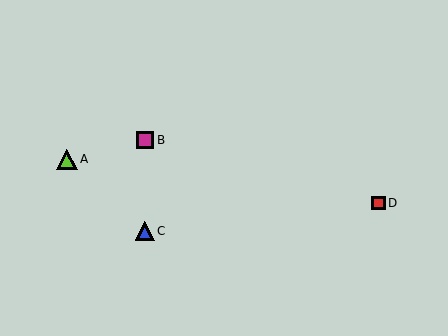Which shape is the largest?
The lime triangle (labeled A) is the largest.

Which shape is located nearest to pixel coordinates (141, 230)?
The blue triangle (labeled C) at (145, 231) is nearest to that location.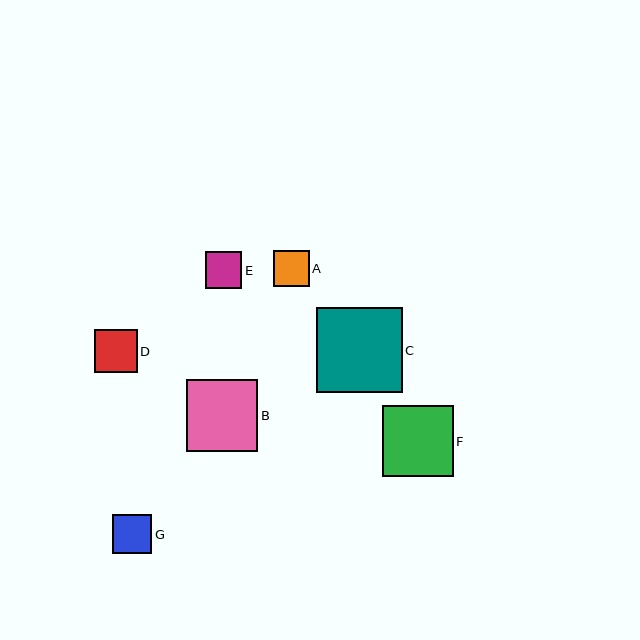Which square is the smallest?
Square A is the smallest with a size of approximately 36 pixels.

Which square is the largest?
Square C is the largest with a size of approximately 86 pixels.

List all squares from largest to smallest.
From largest to smallest: C, B, F, D, G, E, A.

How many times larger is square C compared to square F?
Square C is approximately 1.2 times the size of square F.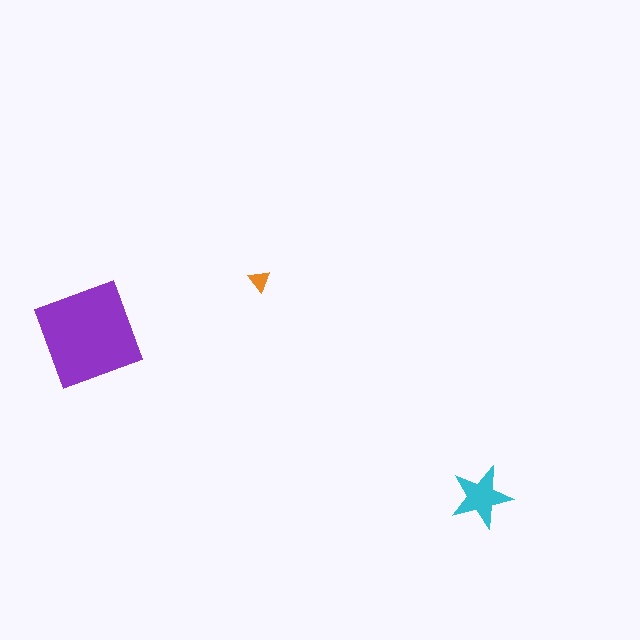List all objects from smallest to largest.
The orange triangle, the cyan star, the purple diamond.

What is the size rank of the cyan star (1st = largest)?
2nd.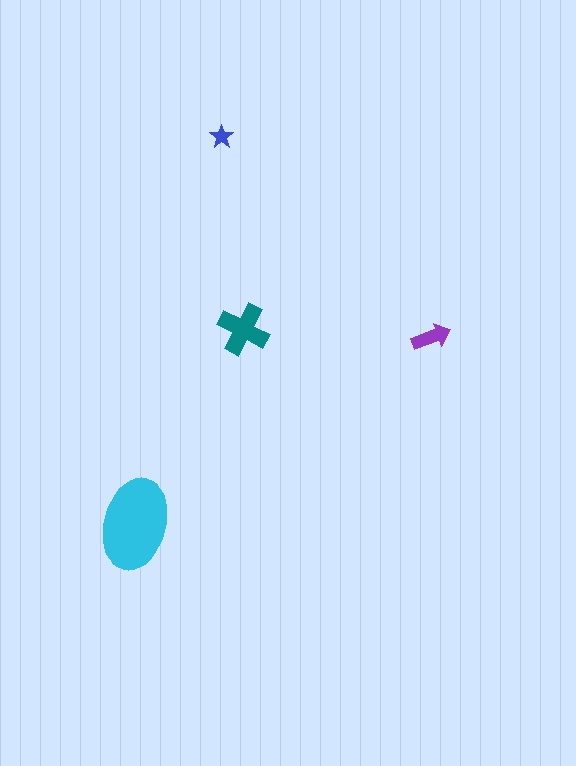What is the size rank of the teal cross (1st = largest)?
2nd.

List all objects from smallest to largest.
The blue star, the purple arrow, the teal cross, the cyan ellipse.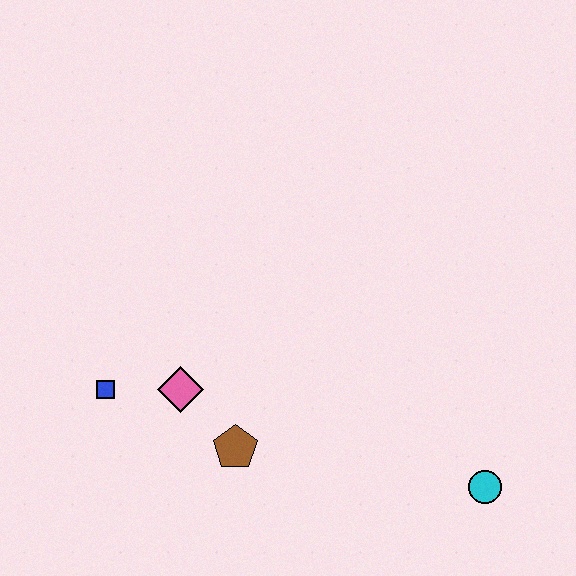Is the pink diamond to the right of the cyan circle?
No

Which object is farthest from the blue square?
The cyan circle is farthest from the blue square.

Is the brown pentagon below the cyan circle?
No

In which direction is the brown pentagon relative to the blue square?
The brown pentagon is to the right of the blue square.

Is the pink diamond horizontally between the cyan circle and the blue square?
Yes